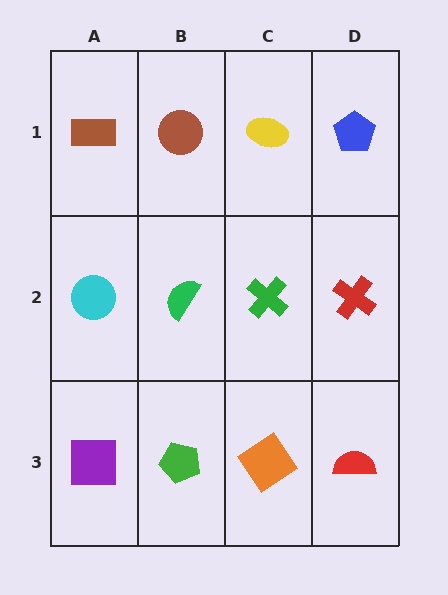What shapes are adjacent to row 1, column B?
A green semicircle (row 2, column B), a brown rectangle (row 1, column A), a yellow ellipse (row 1, column C).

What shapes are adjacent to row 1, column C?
A green cross (row 2, column C), a brown circle (row 1, column B), a blue pentagon (row 1, column D).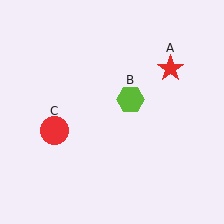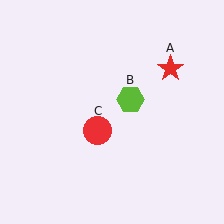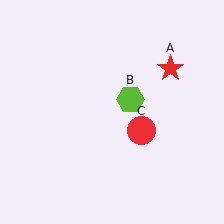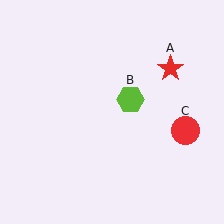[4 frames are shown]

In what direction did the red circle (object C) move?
The red circle (object C) moved right.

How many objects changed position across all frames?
1 object changed position: red circle (object C).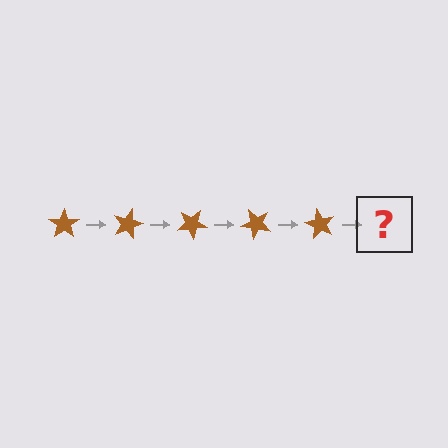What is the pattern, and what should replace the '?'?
The pattern is that the star rotates 15 degrees each step. The '?' should be a brown star rotated 75 degrees.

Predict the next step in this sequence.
The next step is a brown star rotated 75 degrees.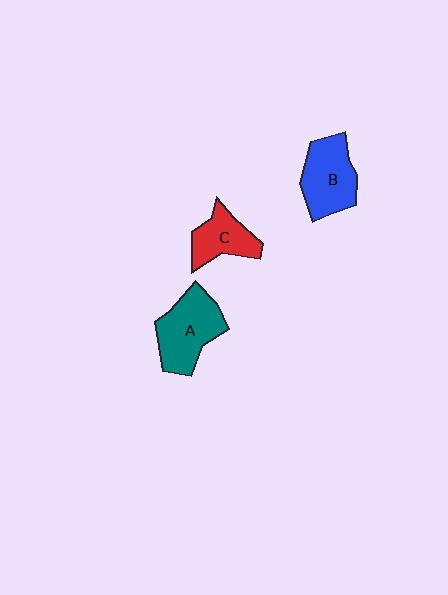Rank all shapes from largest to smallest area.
From largest to smallest: A (teal), B (blue), C (red).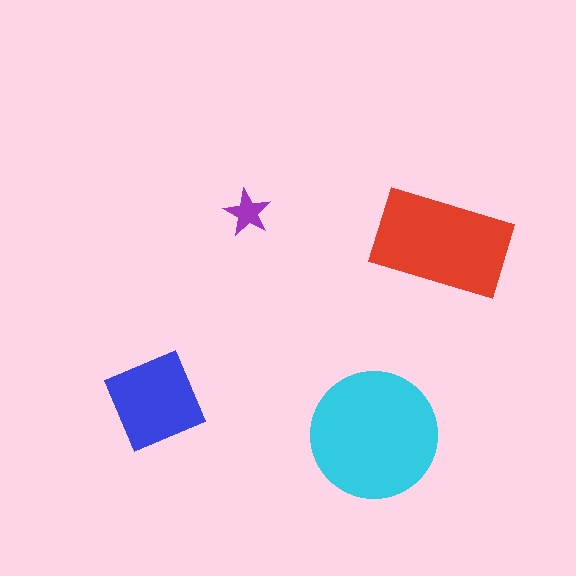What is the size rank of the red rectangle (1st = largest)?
2nd.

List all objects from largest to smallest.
The cyan circle, the red rectangle, the blue diamond, the purple star.